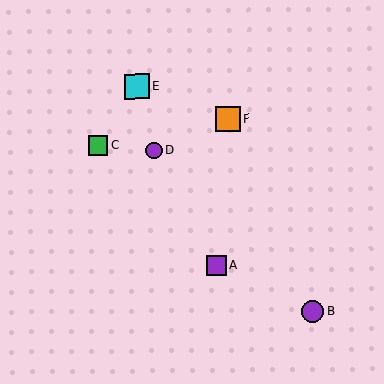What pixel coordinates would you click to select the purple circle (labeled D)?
Click at (154, 151) to select the purple circle D.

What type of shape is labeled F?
Shape F is an orange square.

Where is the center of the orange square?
The center of the orange square is at (228, 119).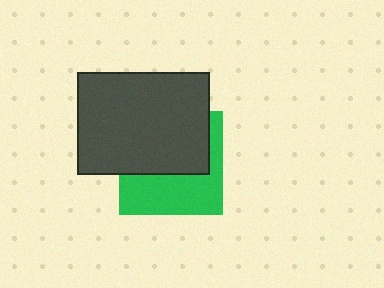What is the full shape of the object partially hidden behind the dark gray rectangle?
The partially hidden object is a green square.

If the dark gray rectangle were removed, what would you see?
You would see the complete green square.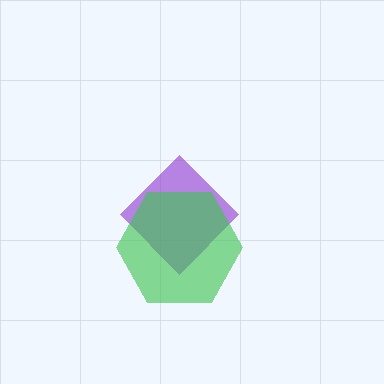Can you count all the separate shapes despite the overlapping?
Yes, there are 2 separate shapes.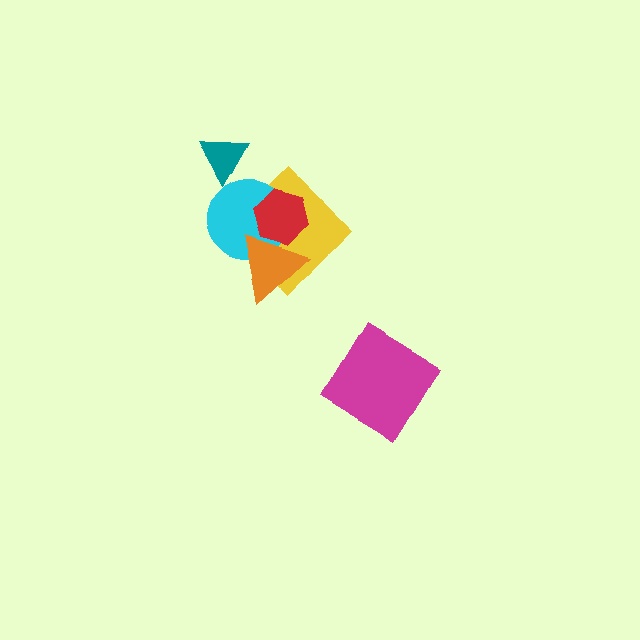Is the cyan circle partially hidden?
Yes, it is partially covered by another shape.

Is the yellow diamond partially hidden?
Yes, it is partially covered by another shape.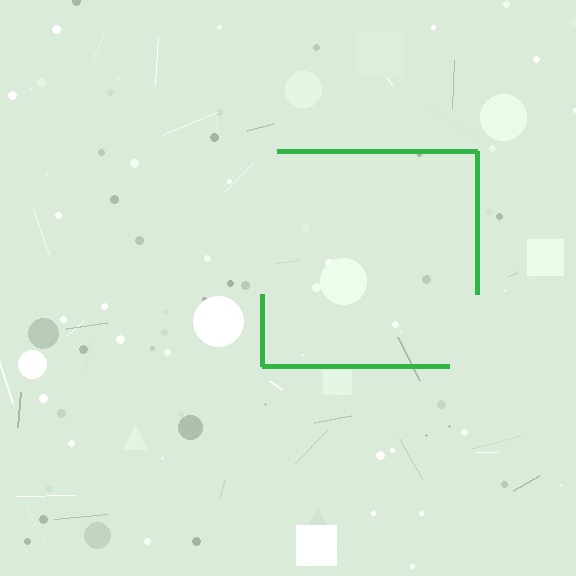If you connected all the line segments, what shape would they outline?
They would outline a square.